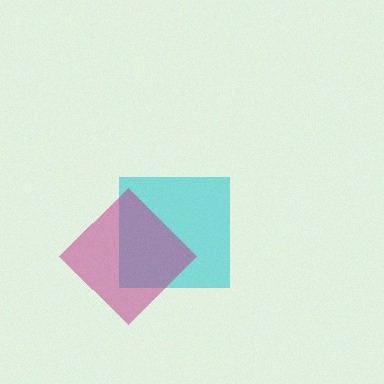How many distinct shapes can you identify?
There are 2 distinct shapes: a cyan square, a magenta diamond.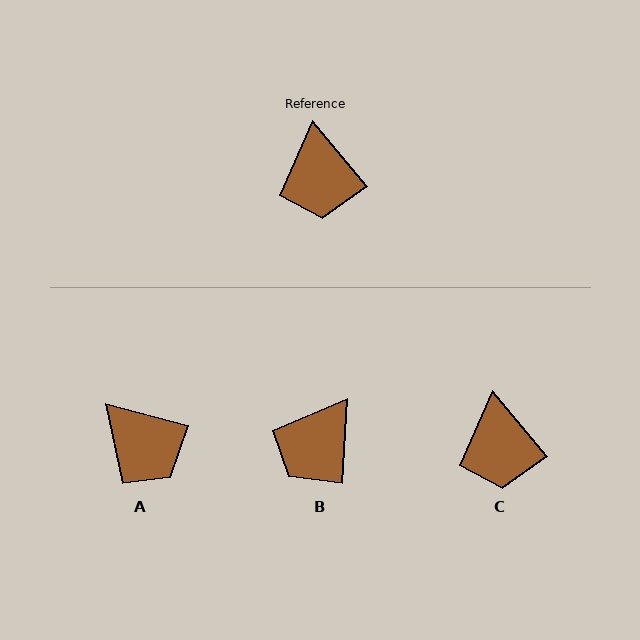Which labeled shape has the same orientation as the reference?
C.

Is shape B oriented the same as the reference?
No, it is off by about 43 degrees.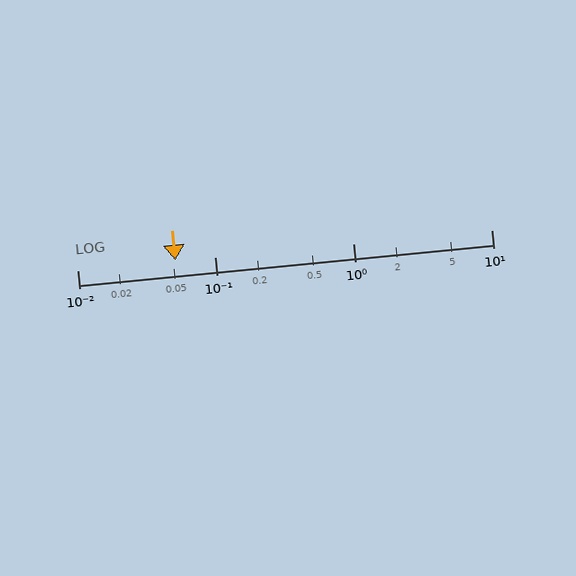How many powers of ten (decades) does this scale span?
The scale spans 3 decades, from 0.01 to 10.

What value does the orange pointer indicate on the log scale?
The pointer indicates approximately 0.051.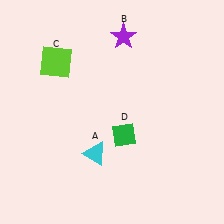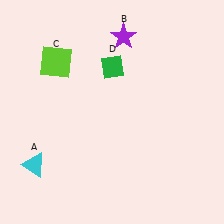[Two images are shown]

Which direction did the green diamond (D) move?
The green diamond (D) moved up.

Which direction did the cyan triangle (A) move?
The cyan triangle (A) moved left.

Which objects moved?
The objects that moved are: the cyan triangle (A), the green diamond (D).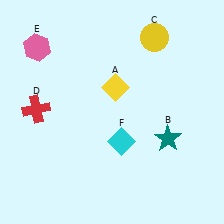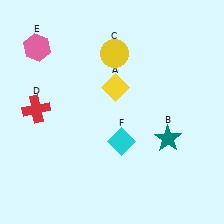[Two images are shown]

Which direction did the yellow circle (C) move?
The yellow circle (C) moved left.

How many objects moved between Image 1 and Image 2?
1 object moved between the two images.